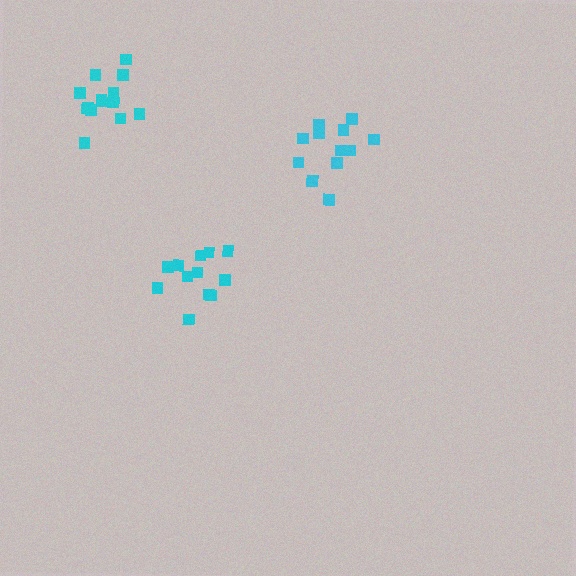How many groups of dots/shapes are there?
There are 3 groups.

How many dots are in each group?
Group 1: 13 dots, Group 2: 12 dots, Group 3: 12 dots (37 total).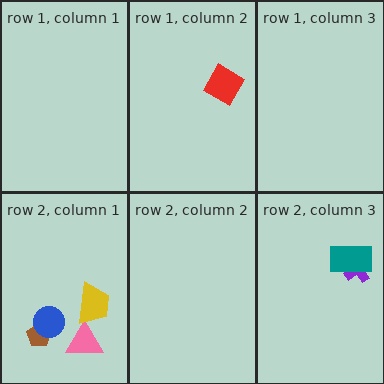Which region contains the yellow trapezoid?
The row 2, column 1 region.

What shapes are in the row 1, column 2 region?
The red square.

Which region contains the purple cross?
The row 2, column 3 region.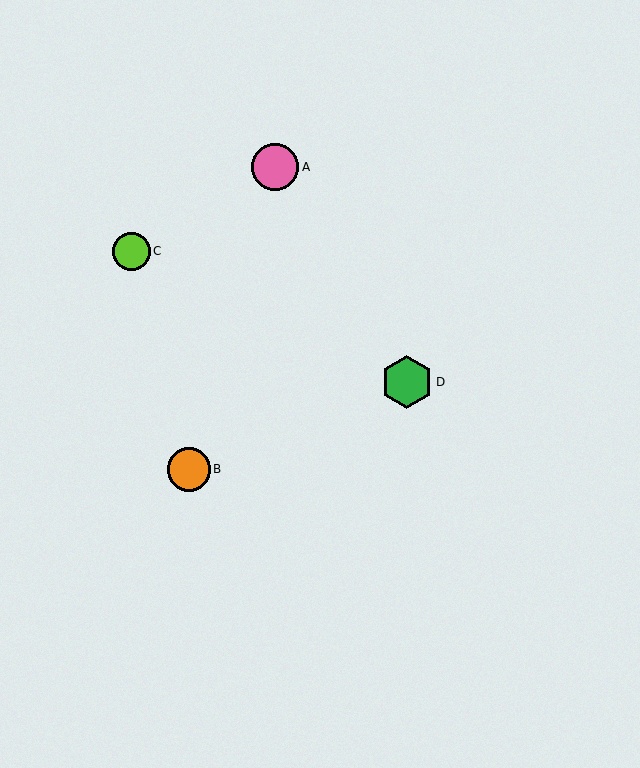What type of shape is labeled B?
Shape B is an orange circle.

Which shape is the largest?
The green hexagon (labeled D) is the largest.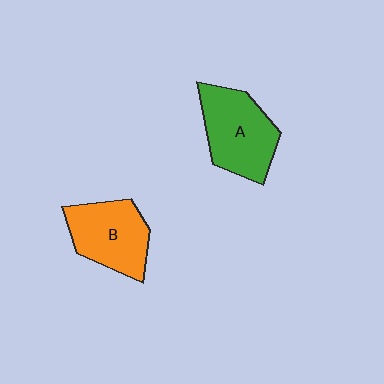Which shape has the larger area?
Shape A (green).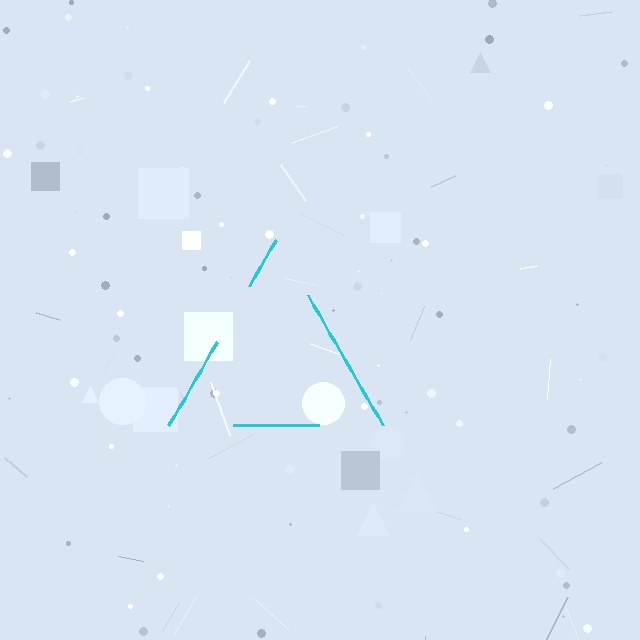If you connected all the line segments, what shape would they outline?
They would outline a triangle.